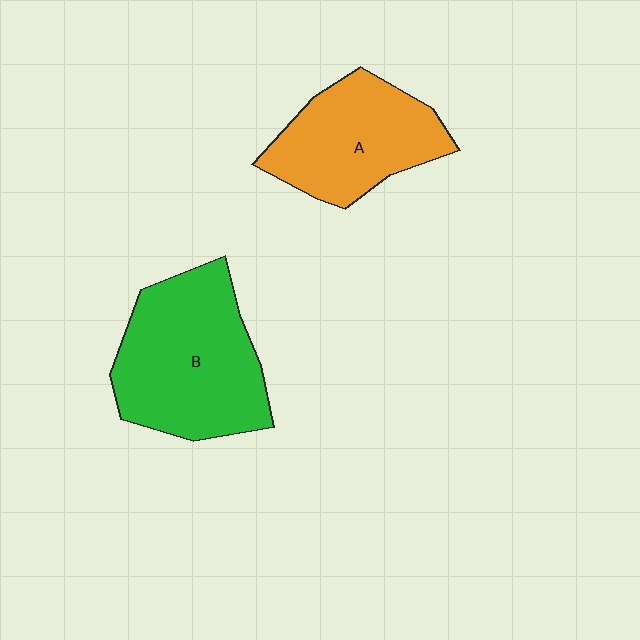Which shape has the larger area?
Shape B (green).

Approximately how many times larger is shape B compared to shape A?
Approximately 1.3 times.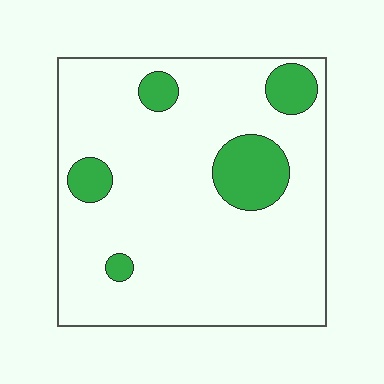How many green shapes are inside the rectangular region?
5.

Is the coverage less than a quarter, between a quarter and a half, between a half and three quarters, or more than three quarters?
Less than a quarter.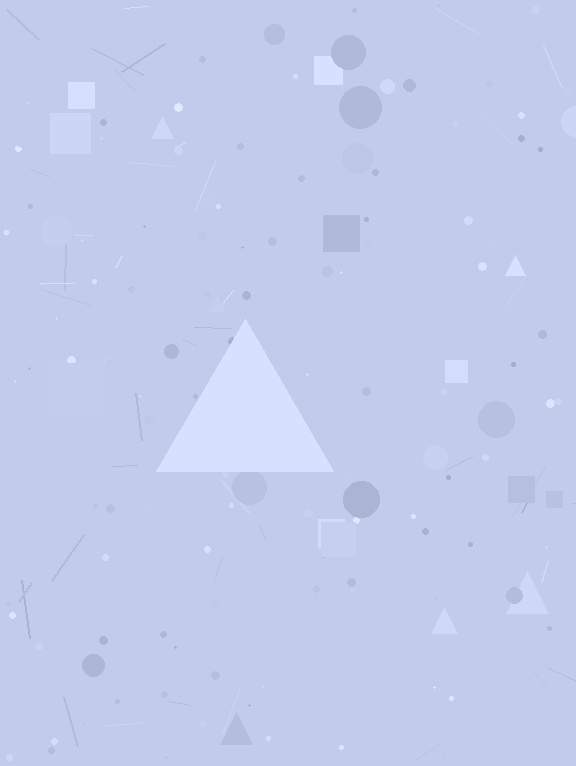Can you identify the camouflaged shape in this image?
The camouflaged shape is a triangle.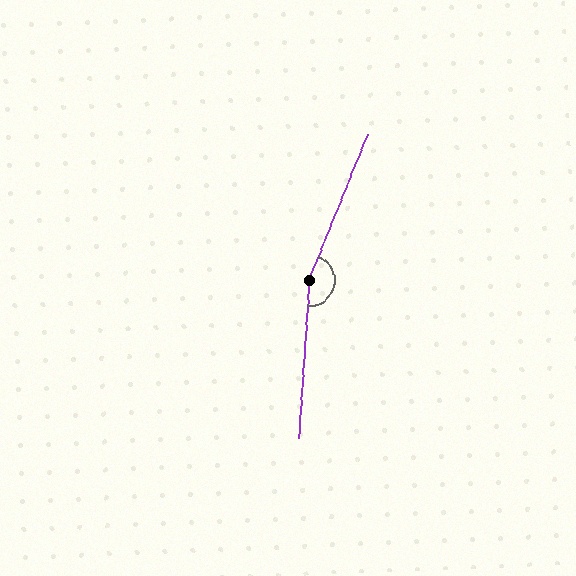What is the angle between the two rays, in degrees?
Approximately 162 degrees.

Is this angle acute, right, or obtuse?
It is obtuse.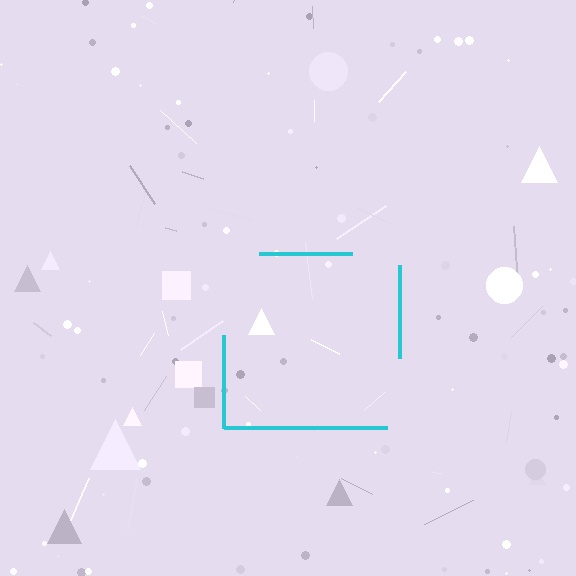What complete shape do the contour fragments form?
The contour fragments form a square.